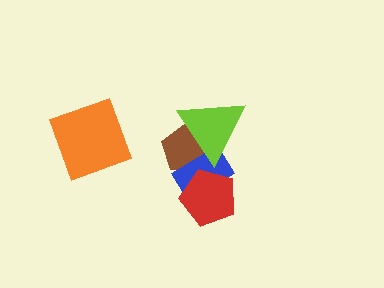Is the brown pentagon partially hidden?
Yes, it is partially covered by another shape.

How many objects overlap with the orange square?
0 objects overlap with the orange square.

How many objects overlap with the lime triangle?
2 objects overlap with the lime triangle.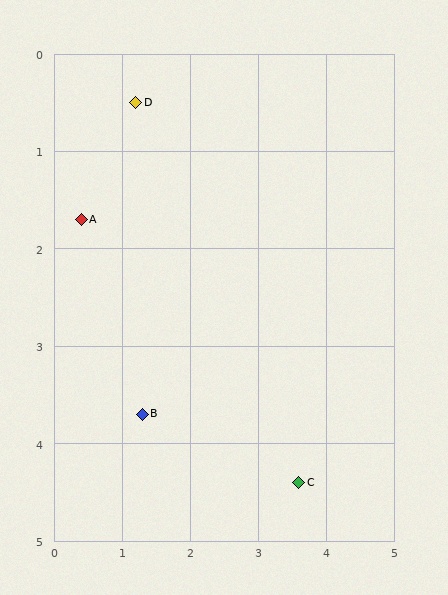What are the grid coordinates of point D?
Point D is at approximately (1.2, 0.5).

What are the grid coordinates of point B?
Point B is at approximately (1.3, 3.7).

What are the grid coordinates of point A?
Point A is at approximately (0.4, 1.7).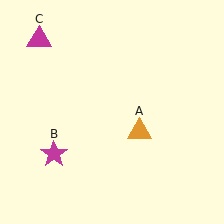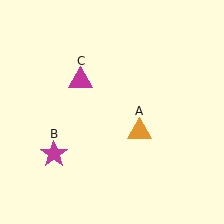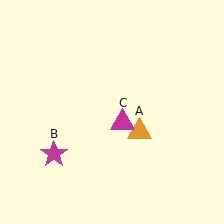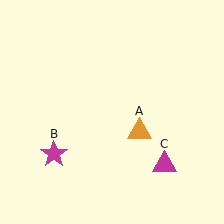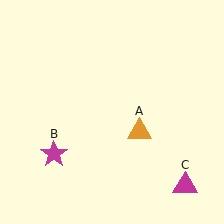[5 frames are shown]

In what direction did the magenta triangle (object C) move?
The magenta triangle (object C) moved down and to the right.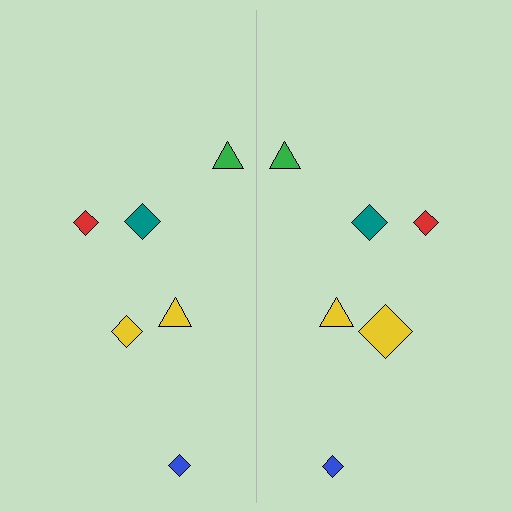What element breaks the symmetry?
The yellow diamond on the right side has a different size than its mirror counterpart.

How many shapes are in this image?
There are 12 shapes in this image.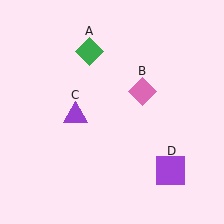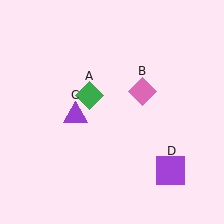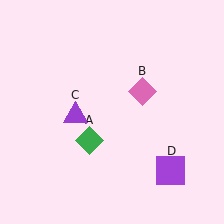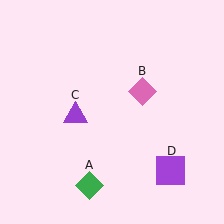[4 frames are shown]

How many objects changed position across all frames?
1 object changed position: green diamond (object A).